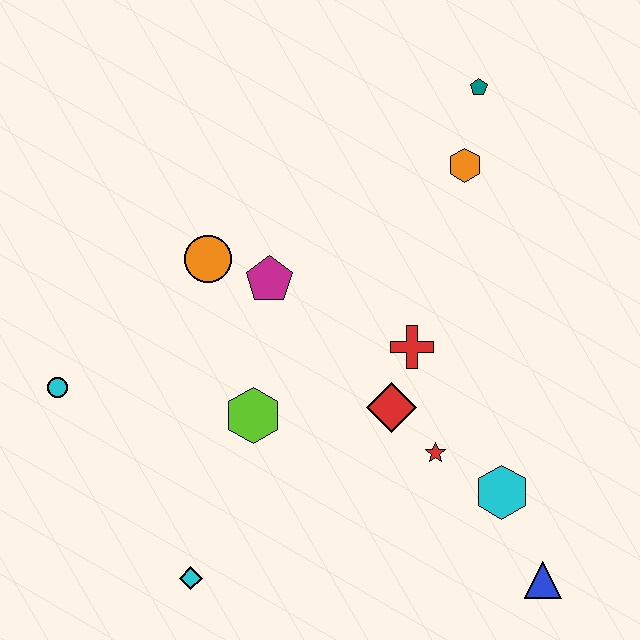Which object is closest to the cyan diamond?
The lime hexagon is closest to the cyan diamond.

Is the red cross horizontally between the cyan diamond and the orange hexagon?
Yes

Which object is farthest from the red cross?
The cyan circle is farthest from the red cross.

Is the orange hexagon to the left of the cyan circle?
No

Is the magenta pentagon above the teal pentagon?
No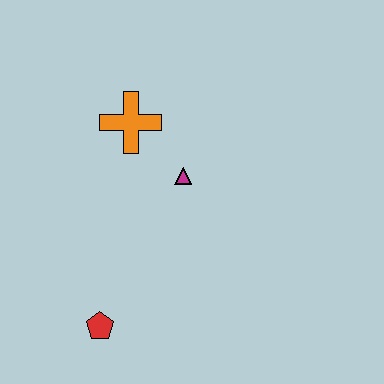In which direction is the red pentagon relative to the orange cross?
The red pentagon is below the orange cross.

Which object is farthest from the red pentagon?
The orange cross is farthest from the red pentagon.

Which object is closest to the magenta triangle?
The orange cross is closest to the magenta triangle.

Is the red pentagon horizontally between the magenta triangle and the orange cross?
No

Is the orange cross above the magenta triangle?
Yes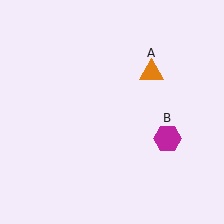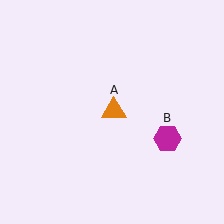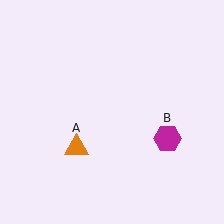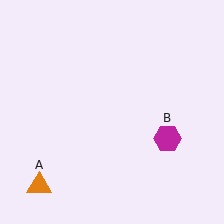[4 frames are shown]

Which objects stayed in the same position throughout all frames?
Magenta hexagon (object B) remained stationary.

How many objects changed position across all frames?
1 object changed position: orange triangle (object A).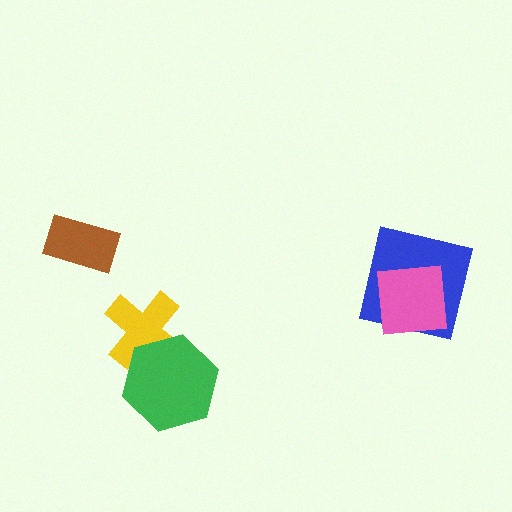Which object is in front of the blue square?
The pink square is in front of the blue square.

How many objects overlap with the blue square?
1 object overlaps with the blue square.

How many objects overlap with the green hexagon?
1 object overlaps with the green hexagon.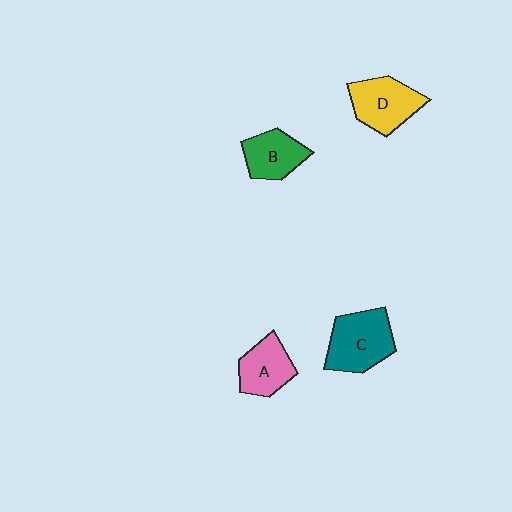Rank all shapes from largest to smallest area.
From largest to smallest: C (teal), D (yellow), A (pink), B (green).